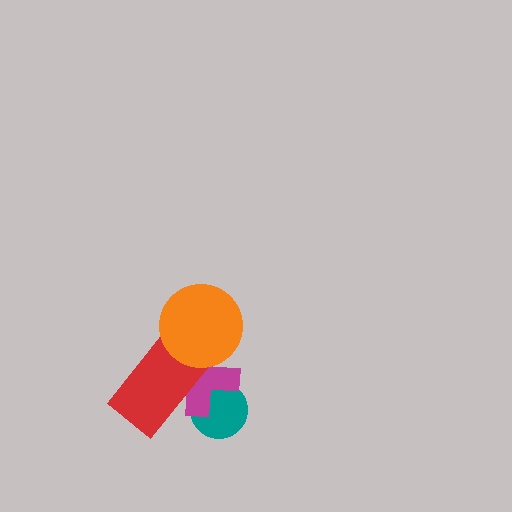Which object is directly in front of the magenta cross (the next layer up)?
The red rectangle is directly in front of the magenta cross.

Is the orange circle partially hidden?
No, no other shape covers it.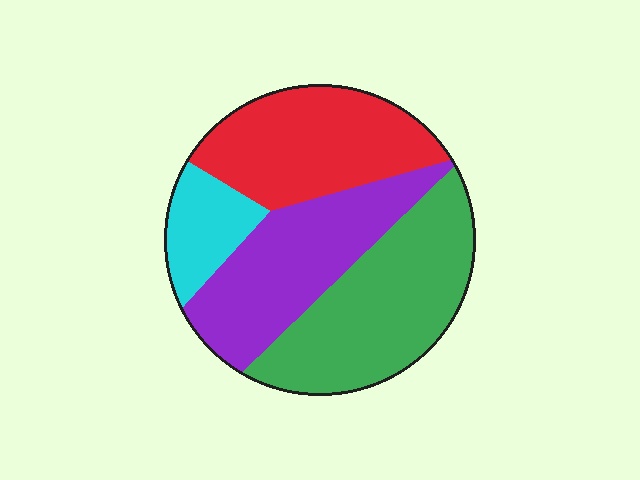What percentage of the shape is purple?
Purple takes up between a quarter and a half of the shape.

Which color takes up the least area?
Cyan, at roughly 10%.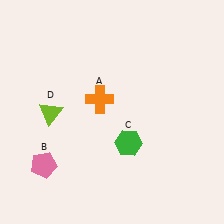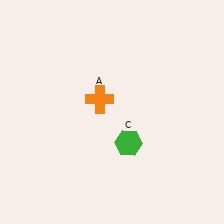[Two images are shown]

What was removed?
The lime triangle (D), the pink pentagon (B) were removed in Image 2.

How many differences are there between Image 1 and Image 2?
There are 2 differences between the two images.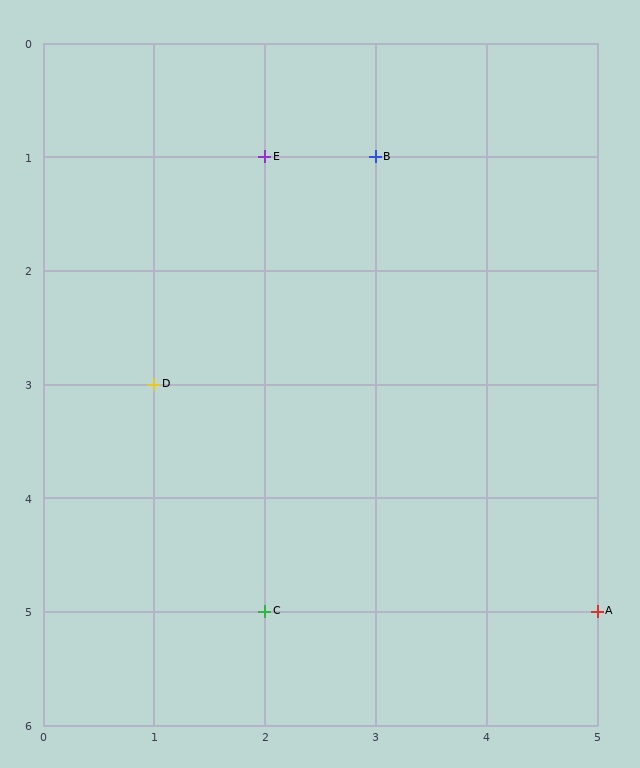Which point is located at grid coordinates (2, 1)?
Point E is at (2, 1).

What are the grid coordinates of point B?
Point B is at grid coordinates (3, 1).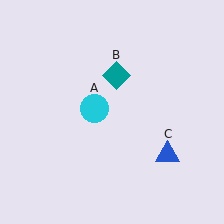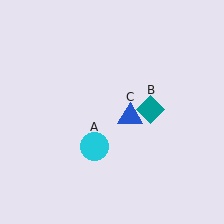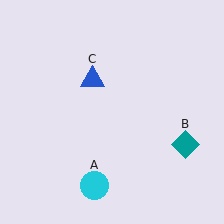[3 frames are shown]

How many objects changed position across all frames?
3 objects changed position: cyan circle (object A), teal diamond (object B), blue triangle (object C).